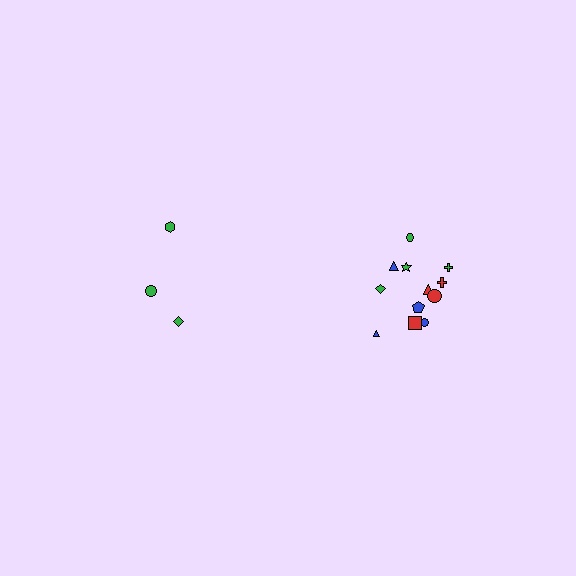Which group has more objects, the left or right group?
The right group.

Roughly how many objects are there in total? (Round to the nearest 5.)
Roughly 15 objects in total.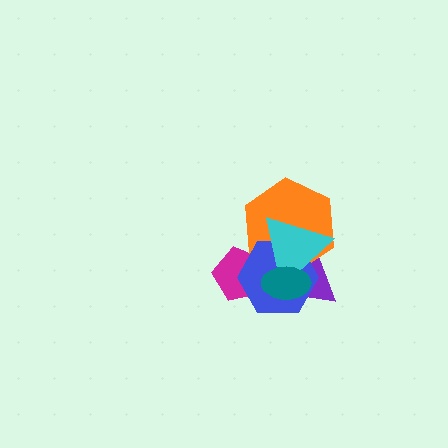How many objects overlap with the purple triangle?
5 objects overlap with the purple triangle.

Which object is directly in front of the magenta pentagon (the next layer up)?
The purple triangle is directly in front of the magenta pentagon.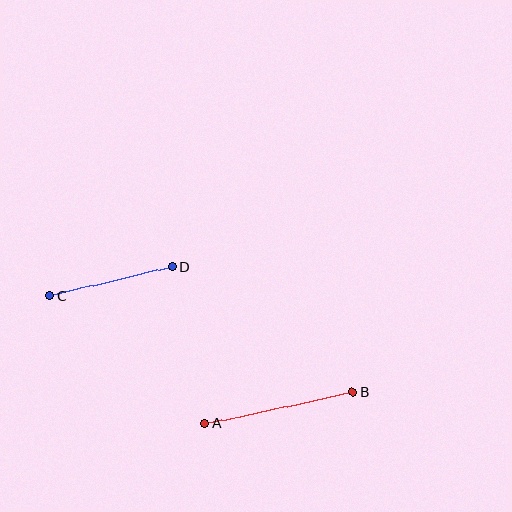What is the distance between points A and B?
The distance is approximately 151 pixels.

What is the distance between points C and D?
The distance is approximately 125 pixels.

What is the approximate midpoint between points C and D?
The midpoint is at approximately (111, 281) pixels.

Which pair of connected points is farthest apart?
Points A and B are farthest apart.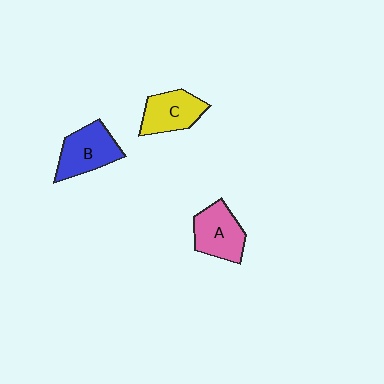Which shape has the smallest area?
Shape C (yellow).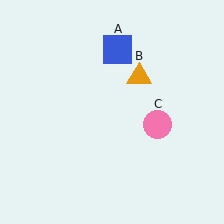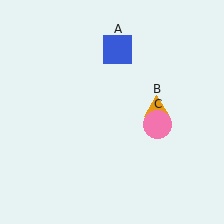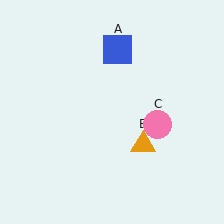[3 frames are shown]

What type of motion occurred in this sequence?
The orange triangle (object B) rotated clockwise around the center of the scene.